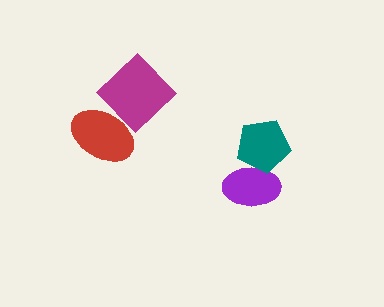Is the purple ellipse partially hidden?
Yes, it is partially covered by another shape.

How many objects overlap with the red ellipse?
1 object overlaps with the red ellipse.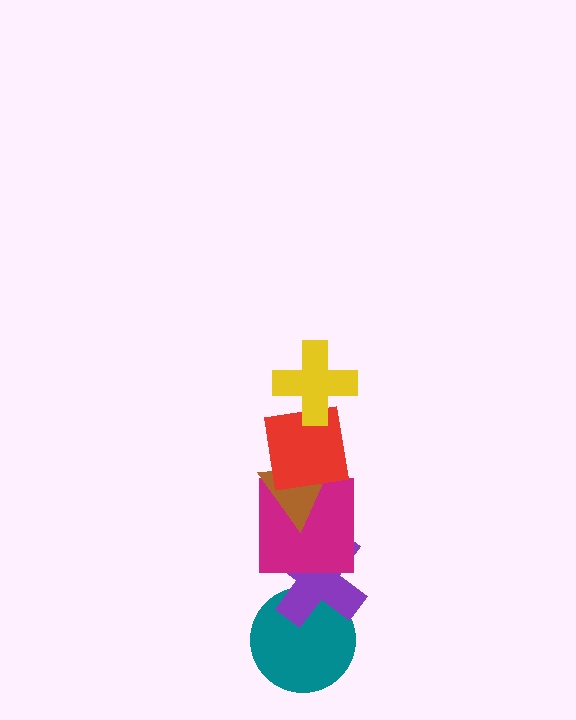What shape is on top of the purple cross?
The magenta square is on top of the purple cross.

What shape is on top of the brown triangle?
The red square is on top of the brown triangle.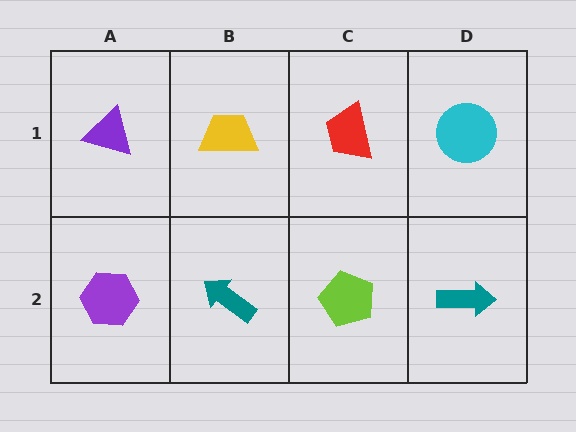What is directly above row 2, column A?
A purple triangle.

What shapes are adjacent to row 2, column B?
A yellow trapezoid (row 1, column B), a purple hexagon (row 2, column A), a lime pentagon (row 2, column C).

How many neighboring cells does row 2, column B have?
3.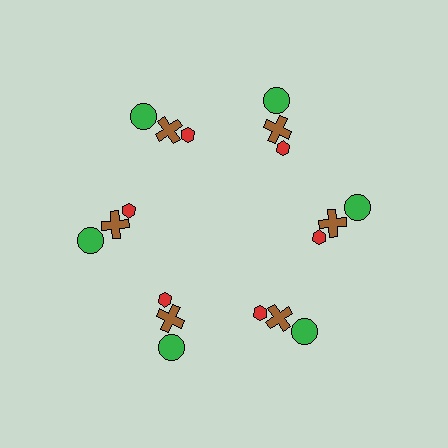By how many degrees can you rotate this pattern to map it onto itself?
The pattern maps onto itself every 60 degrees of rotation.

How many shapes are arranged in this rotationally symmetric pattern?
There are 18 shapes, arranged in 6 groups of 3.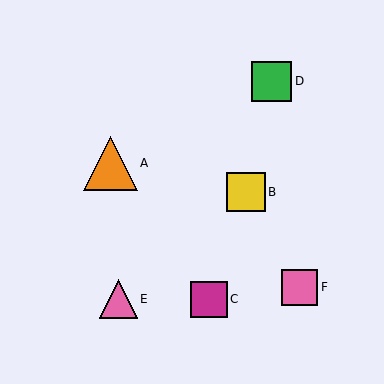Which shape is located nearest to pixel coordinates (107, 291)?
The pink triangle (labeled E) at (118, 299) is nearest to that location.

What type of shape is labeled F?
Shape F is a pink square.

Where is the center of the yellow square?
The center of the yellow square is at (246, 192).